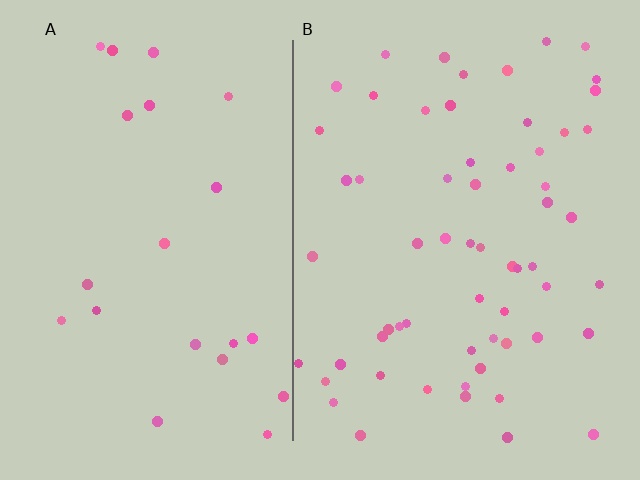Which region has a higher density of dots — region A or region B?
B (the right).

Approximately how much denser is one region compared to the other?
Approximately 2.7× — region B over region A.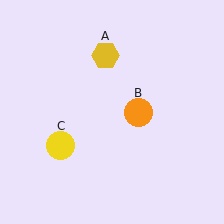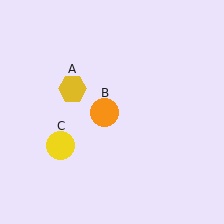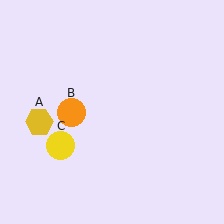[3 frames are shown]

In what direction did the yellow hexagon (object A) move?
The yellow hexagon (object A) moved down and to the left.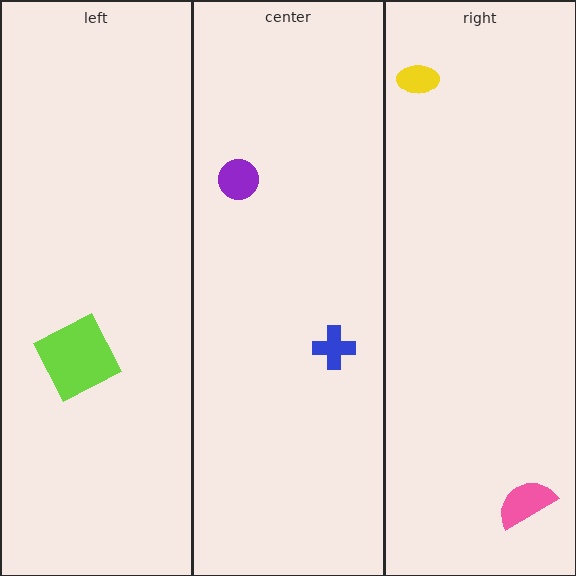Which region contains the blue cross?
The center region.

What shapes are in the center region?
The blue cross, the purple circle.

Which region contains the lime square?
The left region.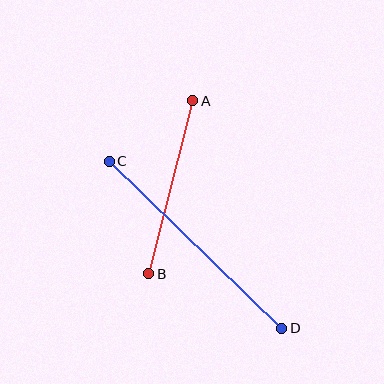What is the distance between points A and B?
The distance is approximately 178 pixels.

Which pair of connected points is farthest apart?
Points C and D are farthest apart.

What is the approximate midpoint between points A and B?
The midpoint is at approximately (171, 187) pixels.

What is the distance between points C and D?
The distance is approximately 240 pixels.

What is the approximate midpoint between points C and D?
The midpoint is at approximately (195, 245) pixels.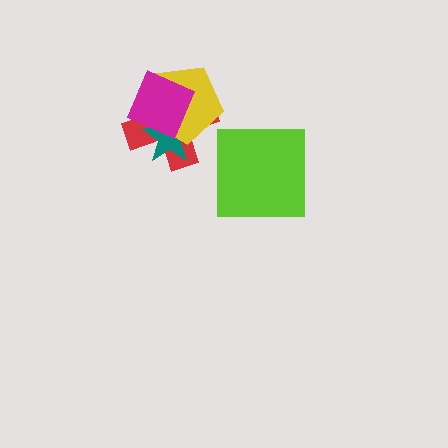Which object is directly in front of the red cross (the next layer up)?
The teal star is directly in front of the red cross.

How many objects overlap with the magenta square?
3 objects overlap with the magenta square.